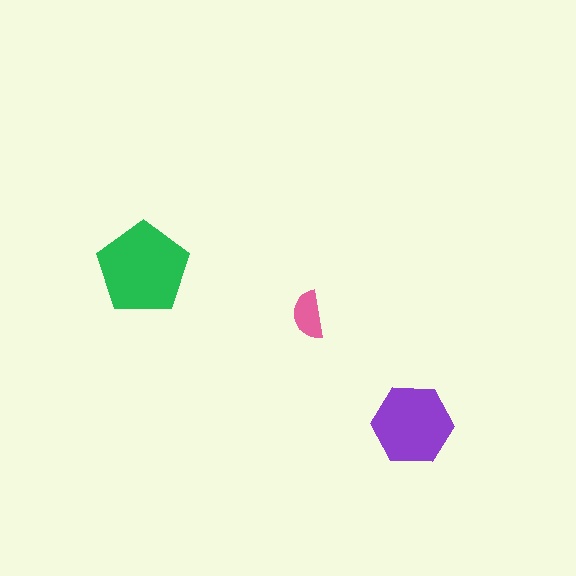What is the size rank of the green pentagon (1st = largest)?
1st.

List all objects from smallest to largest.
The pink semicircle, the purple hexagon, the green pentagon.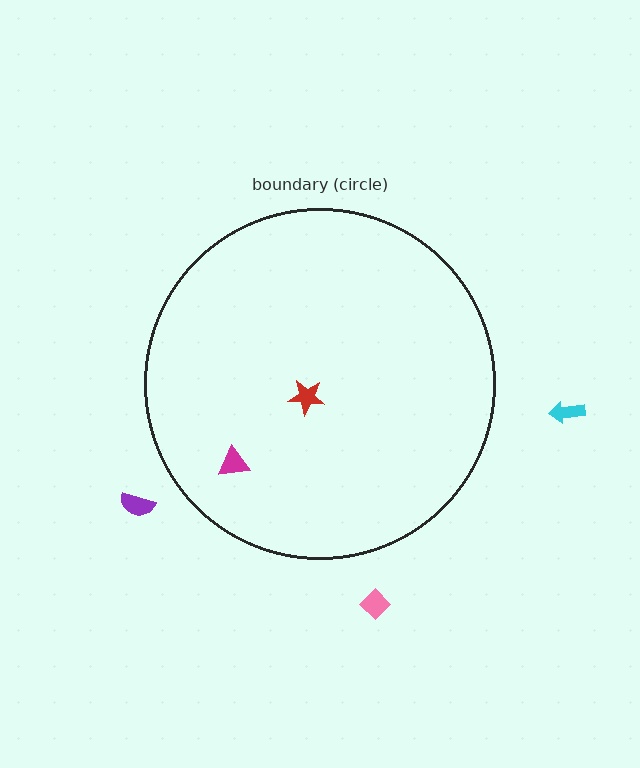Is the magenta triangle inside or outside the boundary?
Inside.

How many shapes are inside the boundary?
2 inside, 3 outside.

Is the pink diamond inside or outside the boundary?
Outside.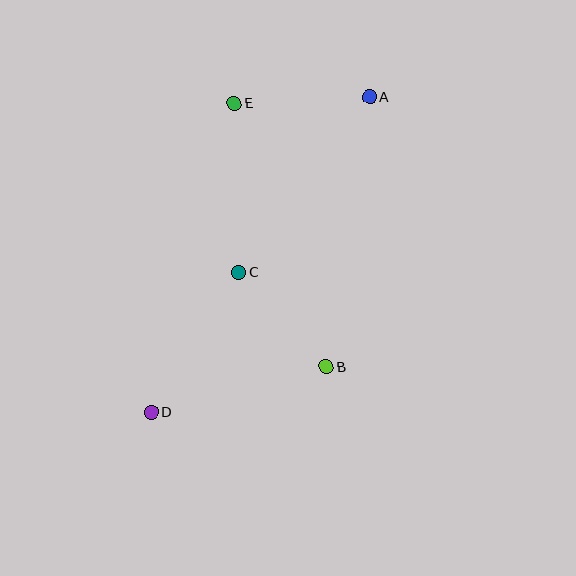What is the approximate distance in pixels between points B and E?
The distance between B and E is approximately 279 pixels.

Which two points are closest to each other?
Points B and C are closest to each other.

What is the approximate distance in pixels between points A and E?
The distance between A and E is approximately 136 pixels.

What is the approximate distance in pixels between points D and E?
The distance between D and E is approximately 320 pixels.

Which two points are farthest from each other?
Points A and D are farthest from each other.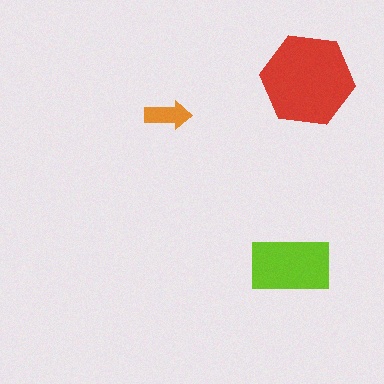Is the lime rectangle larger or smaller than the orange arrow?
Larger.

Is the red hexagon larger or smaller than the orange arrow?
Larger.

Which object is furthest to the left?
The orange arrow is leftmost.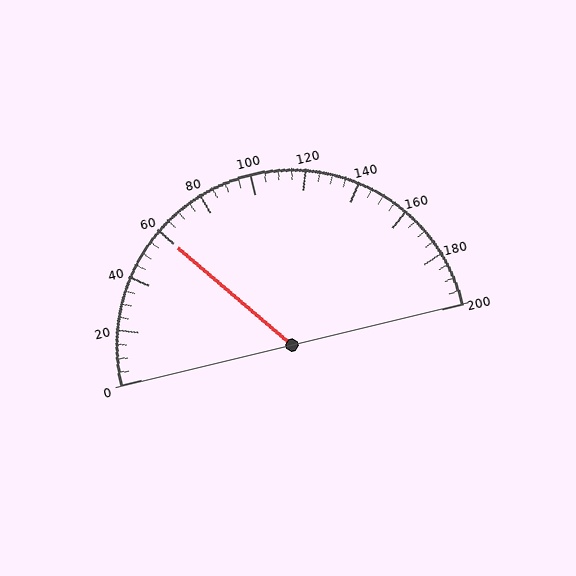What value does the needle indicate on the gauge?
The needle indicates approximately 60.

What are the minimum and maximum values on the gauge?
The gauge ranges from 0 to 200.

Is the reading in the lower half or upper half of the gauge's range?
The reading is in the lower half of the range (0 to 200).